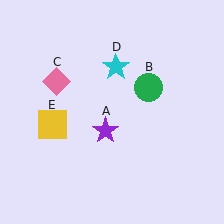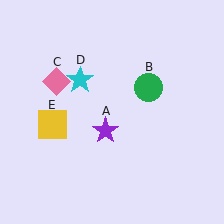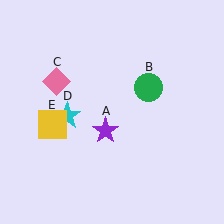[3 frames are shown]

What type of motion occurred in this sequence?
The cyan star (object D) rotated counterclockwise around the center of the scene.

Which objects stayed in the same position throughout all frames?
Purple star (object A) and green circle (object B) and pink diamond (object C) and yellow square (object E) remained stationary.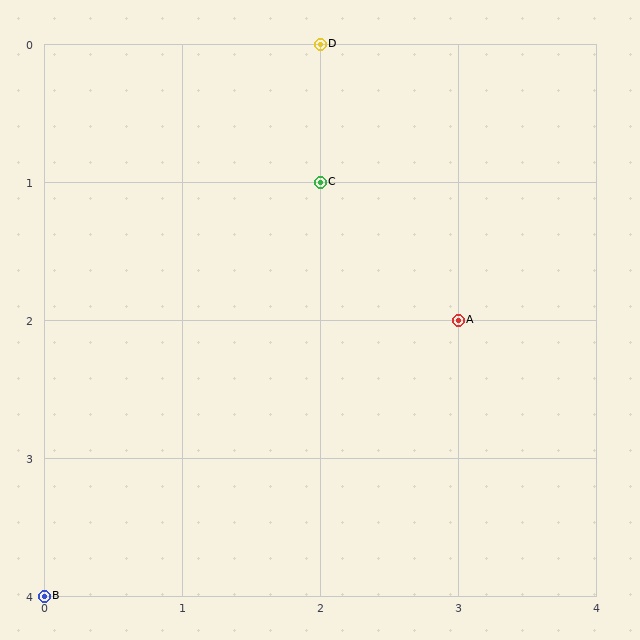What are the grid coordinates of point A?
Point A is at grid coordinates (3, 2).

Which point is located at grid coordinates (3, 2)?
Point A is at (3, 2).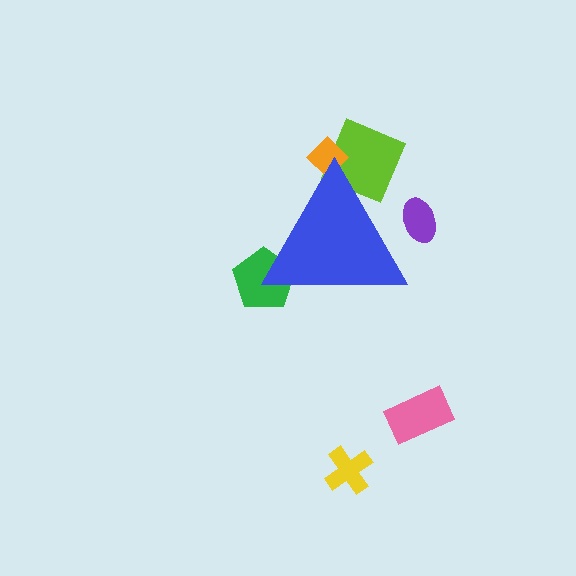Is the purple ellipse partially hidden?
Yes, the purple ellipse is partially hidden behind the blue triangle.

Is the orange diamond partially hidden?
Yes, the orange diamond is partially hidden behind the blue triangle.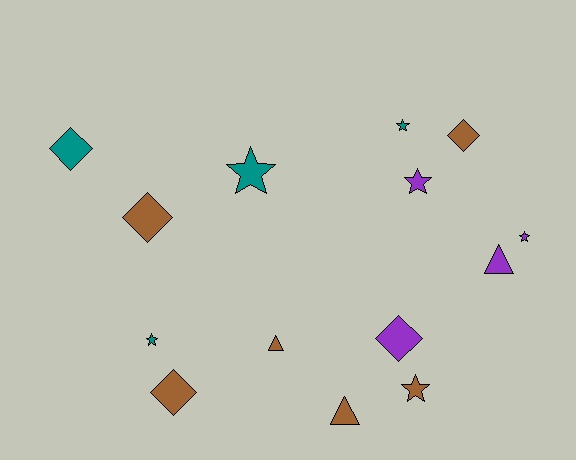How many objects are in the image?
There are 14 objects.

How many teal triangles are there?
There are no teal triangles.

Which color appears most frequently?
Brown, with 6 objects.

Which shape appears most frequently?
Star, with 6 objects.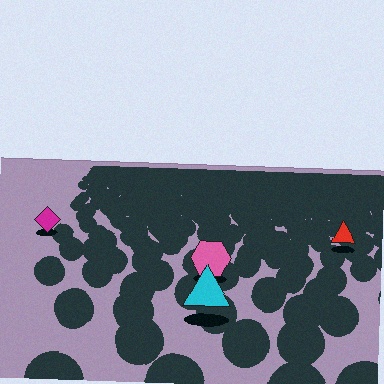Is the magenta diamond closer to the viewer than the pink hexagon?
No. The pink hexagon is closer — you can tell from the texture gradient: the ground texture is coarser near it.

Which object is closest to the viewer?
The cyan triangle is closest. The texture marks near it are larger and more spread out.